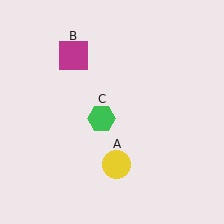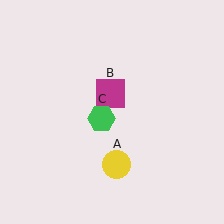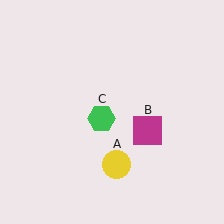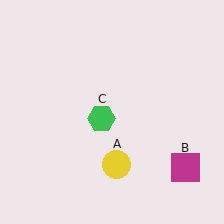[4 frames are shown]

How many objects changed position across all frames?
1 object changed position: magenta square (object B).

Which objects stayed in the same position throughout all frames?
Yellow circle (object A) and green hexagon (object C) remained stationary.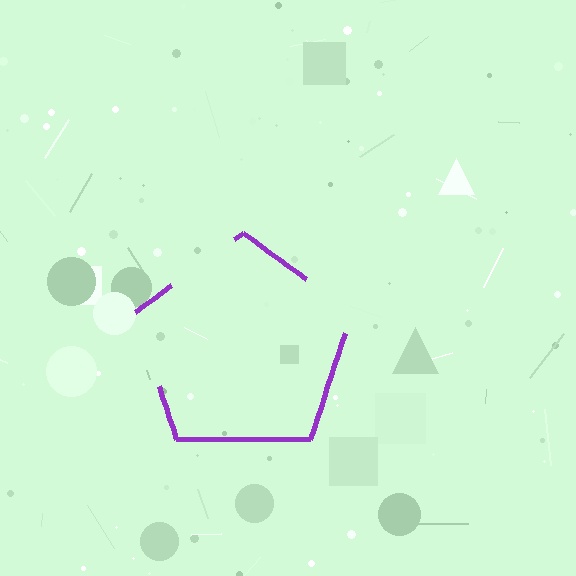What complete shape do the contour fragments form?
The contour fragments form a pentagon.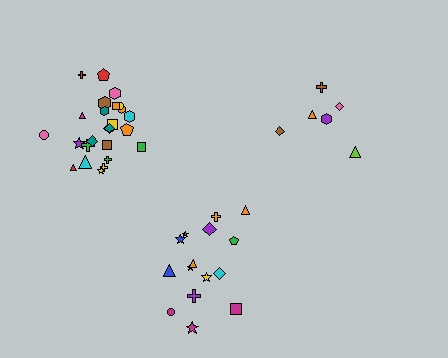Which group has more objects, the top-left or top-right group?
The top-left group.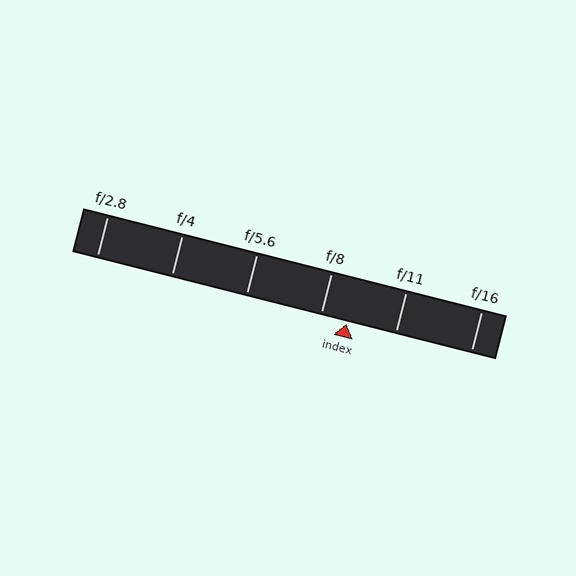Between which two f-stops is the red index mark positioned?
The index mark is between f/8 and f/11.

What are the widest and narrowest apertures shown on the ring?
The widest aperture shown is f/2.8 and the narrowest is f/16.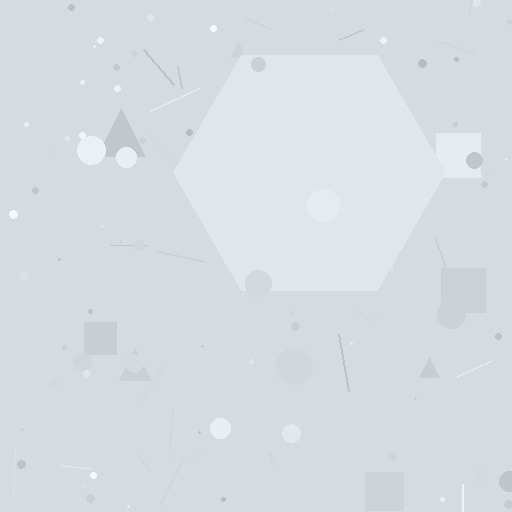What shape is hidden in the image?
A hexagon is hidden in the image.